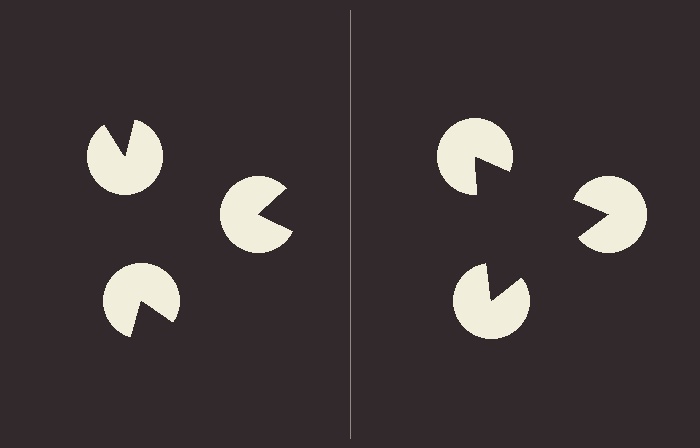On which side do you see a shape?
An illusory triangle appears on the right side. On the left side the wedge cuts are rotated, so no coherent shape forms.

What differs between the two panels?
The pac-man discs are positioned identically on both sides; only the wedge orientations differ. On the right they align to a triangle; on the left they are misaligned.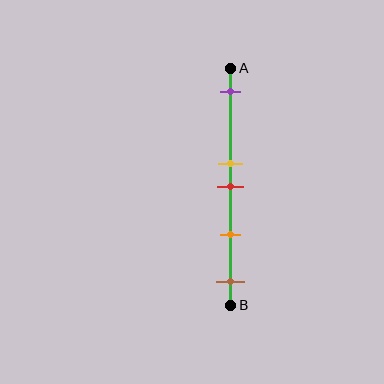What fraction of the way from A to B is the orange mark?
The orange mark is approximately 70% (0.7) of the way from A to B.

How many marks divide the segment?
There are 5 marks dividing the segment.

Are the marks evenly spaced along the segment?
No, the marks are not evenly spaced.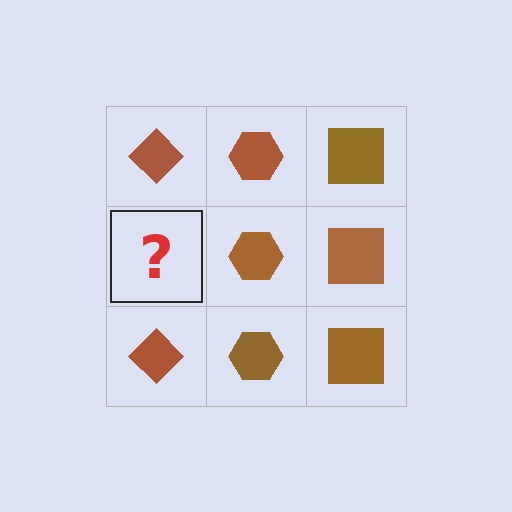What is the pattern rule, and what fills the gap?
The rule is that each column has a consistent shape. The gap should be filled with a brown diamond.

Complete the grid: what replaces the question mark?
The question mark should be replaced with a brown diamond.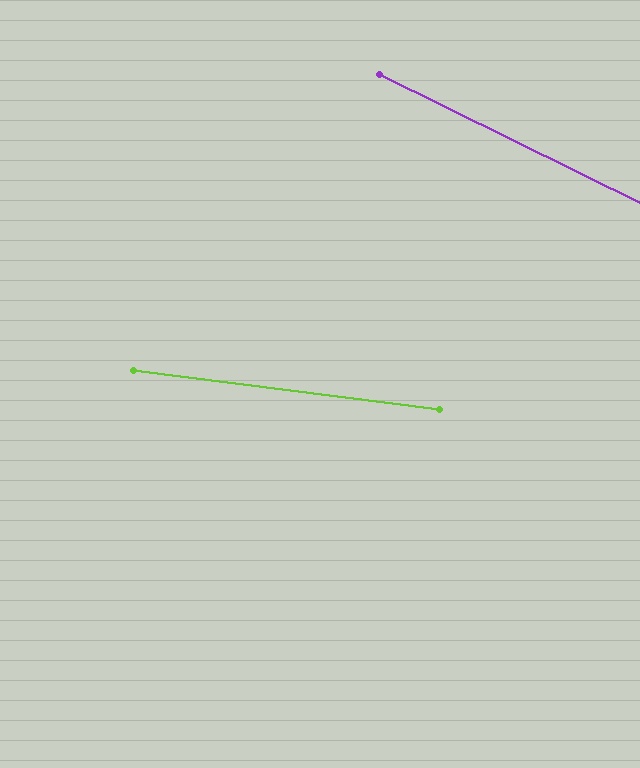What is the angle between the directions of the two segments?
Approximately 19 degrees.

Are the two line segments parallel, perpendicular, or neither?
Neither parallel nor perpendicular — they differ by about 19°.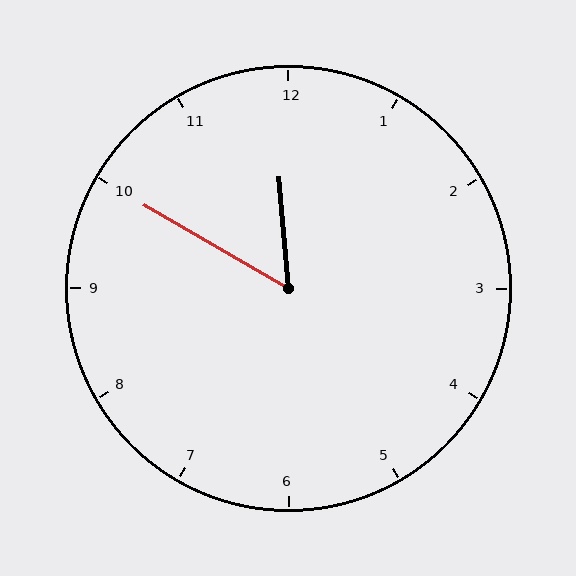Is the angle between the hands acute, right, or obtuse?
It is acute.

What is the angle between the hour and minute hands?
Approximately 55 degrees.